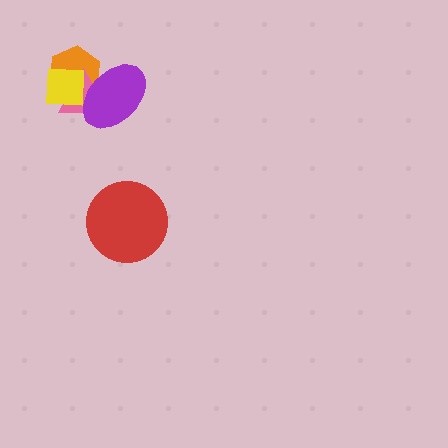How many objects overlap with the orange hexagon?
3 objects overlap with the orange hexagon.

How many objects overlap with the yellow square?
3 objects overlap with the yellow square.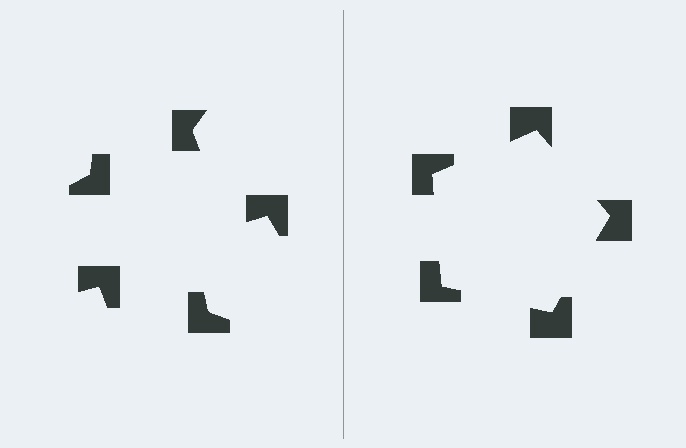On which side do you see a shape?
An illusory pentagon appears on the right side. On the left side the wedge cuts are rotated, so no coherent shape forms.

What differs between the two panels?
The notched squares are positioned identically on both sides; only the wedge orientations differ. On the right they align to a pentagon; on the left they are misaligned.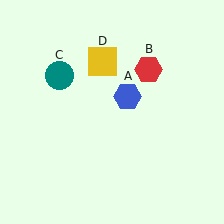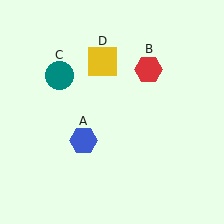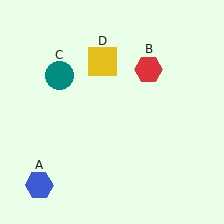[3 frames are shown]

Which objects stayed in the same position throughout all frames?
Red hexagon (object B) and teal circle (object C) and yellow square (object D) remained stationary.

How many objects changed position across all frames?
1 object changed position: blue hexagon (object A).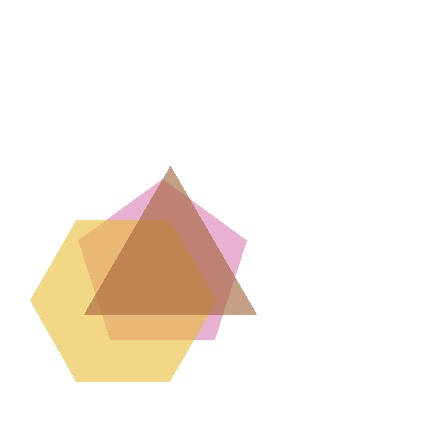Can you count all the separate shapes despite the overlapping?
Yes, there are 3 separate shapes.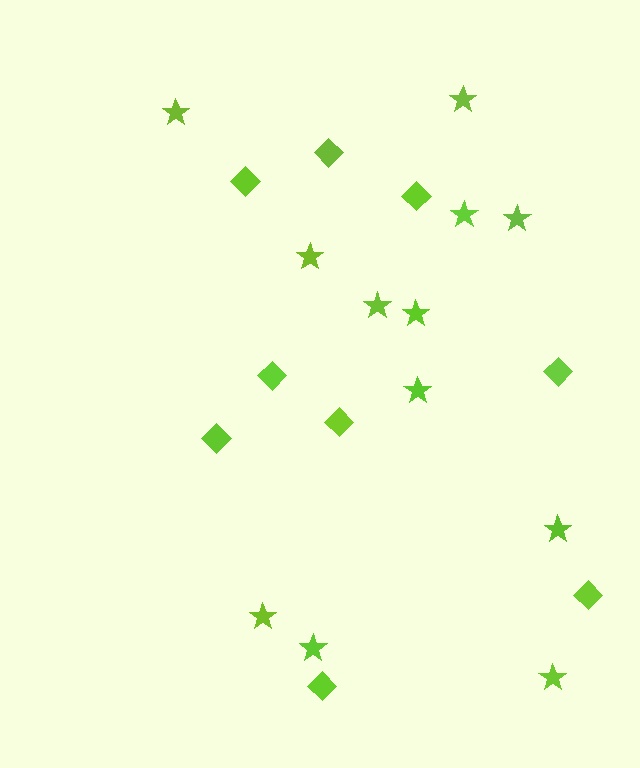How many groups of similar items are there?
There are 2 groups: one group of diamonds (9) and one group of stars (12).